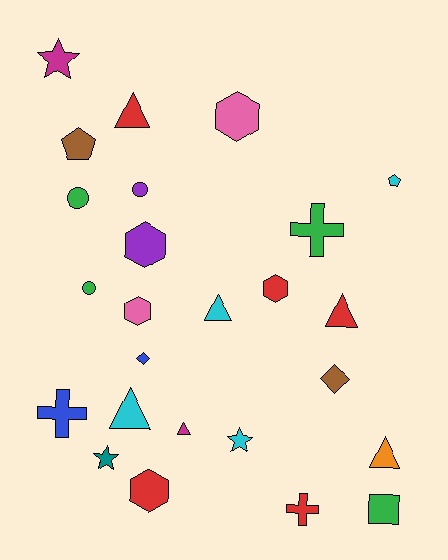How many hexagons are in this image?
There are 5 hexagons.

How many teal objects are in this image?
There is 1 teal object.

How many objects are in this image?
There are 25 objects.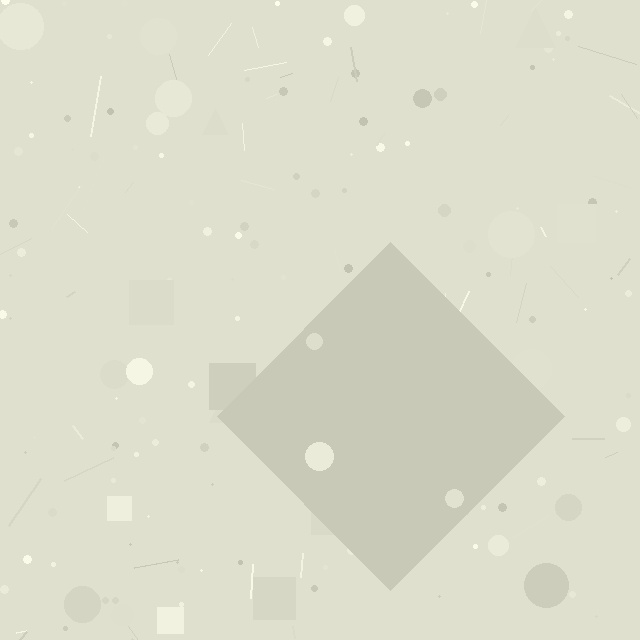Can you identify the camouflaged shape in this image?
The camouflaged shape is a diamond.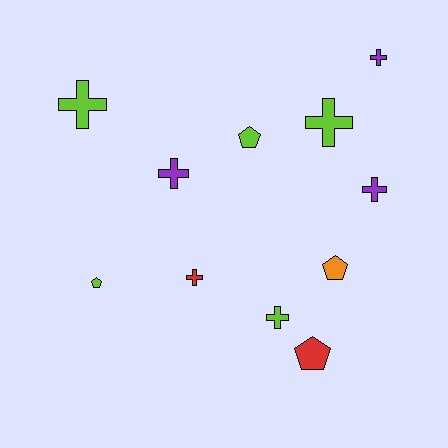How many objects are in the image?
There are 11 objects.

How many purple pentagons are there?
There are no purple pentagons.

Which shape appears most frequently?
Cross, with 7 objects.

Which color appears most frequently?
Lime, with 5 objects.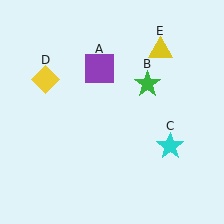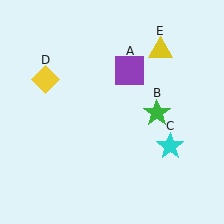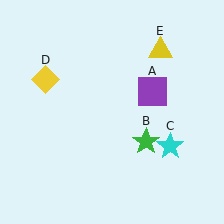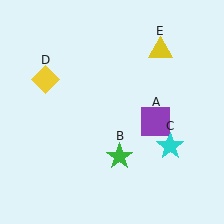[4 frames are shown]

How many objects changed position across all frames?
2 objects changed position: purple square (object A), green star (object B).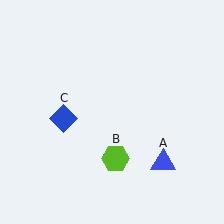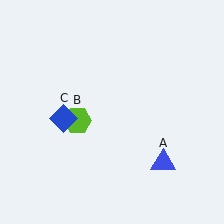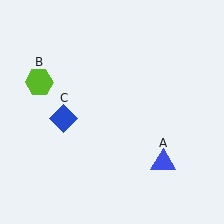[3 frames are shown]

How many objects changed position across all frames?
1 object changed position: lime hexagon (object B).